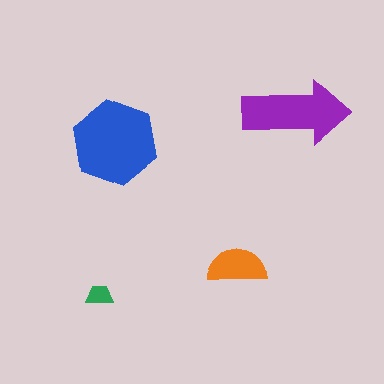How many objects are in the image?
There are 4 objects in the image.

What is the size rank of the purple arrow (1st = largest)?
2nd.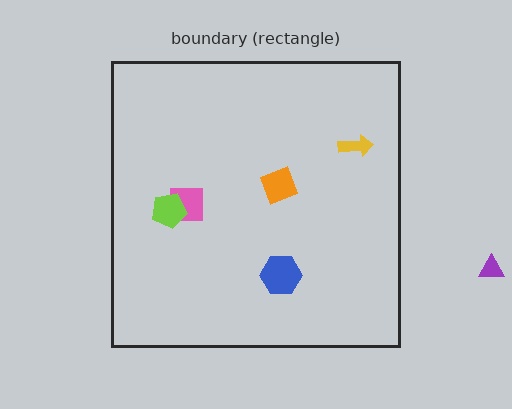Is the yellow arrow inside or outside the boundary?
Inside.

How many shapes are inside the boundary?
5 inside, 1 outside.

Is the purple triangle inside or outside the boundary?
Outside.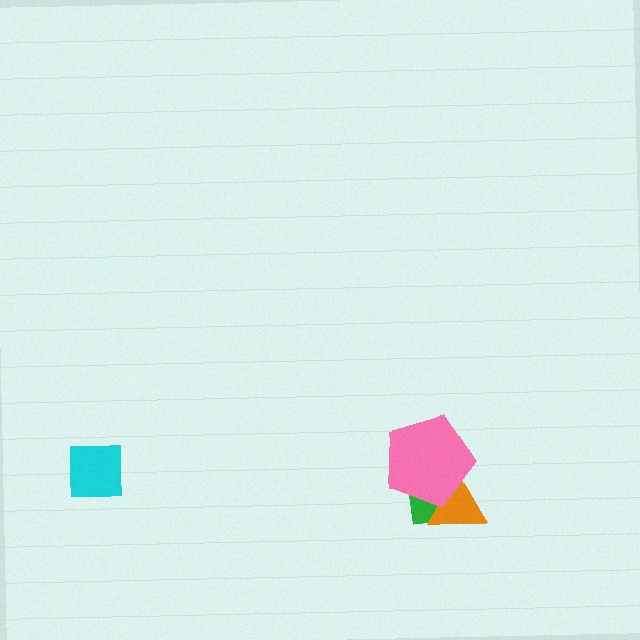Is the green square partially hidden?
Yes, it is partially covered by another shape.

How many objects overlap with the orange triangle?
2 objects overlap with the orange triangle.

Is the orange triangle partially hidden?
Yes, it is partially covered by another shape.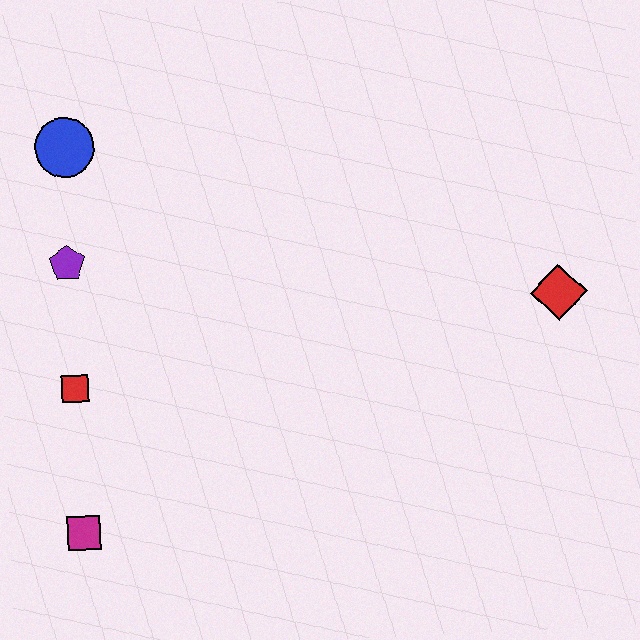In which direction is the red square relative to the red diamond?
The red square is to the left of the red diamond.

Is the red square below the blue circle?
Yes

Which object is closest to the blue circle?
The purple pentagon is closest to the blue circle.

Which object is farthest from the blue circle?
The red diamond is farthest from the blue circle.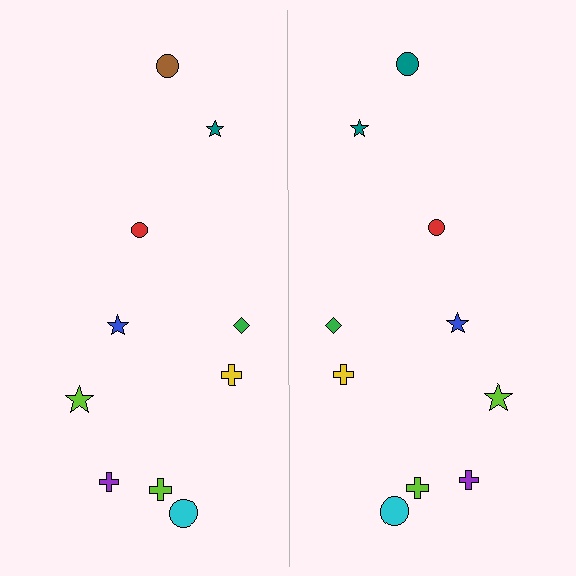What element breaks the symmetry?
The teal circle on the right side breaks the symmetry — its mirror counterpart is brown.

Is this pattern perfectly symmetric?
No, the pattern is not perfectly symmetric. The teal circle on the right side breaks the symmetry — its mirror counterpart is brown.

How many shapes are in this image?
There are 20 shapes in this image.